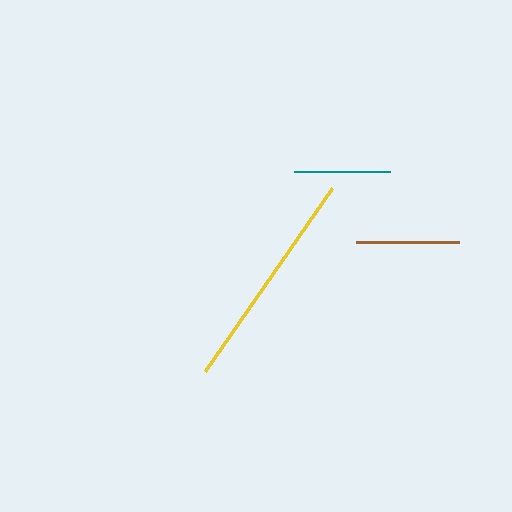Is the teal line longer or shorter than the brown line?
The brown line is longer than the teal line.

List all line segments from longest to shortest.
From longest to shortest: yellow, brown, teal.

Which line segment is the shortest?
The teal line is the shortest at approximately 95 pixels.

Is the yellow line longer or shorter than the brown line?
The yellow line is longer than the brown line.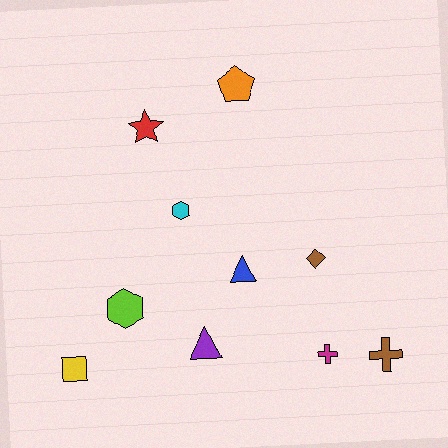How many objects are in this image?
There are 10 objects.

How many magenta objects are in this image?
There is 1 magenta object.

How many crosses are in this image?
There are 2 crosses.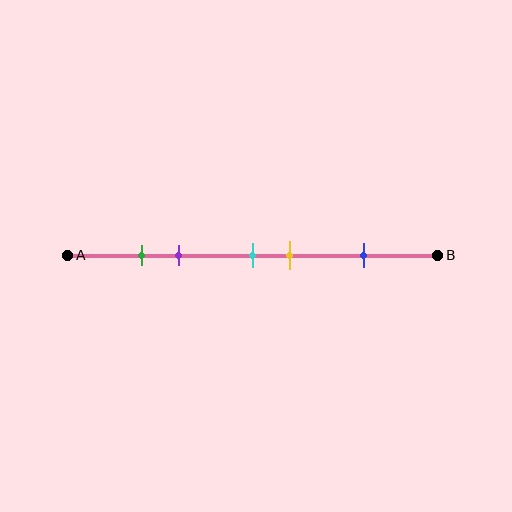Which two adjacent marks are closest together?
The green and purple marks are the closest adjacent pair.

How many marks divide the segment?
There are 5 marks dividing the segment.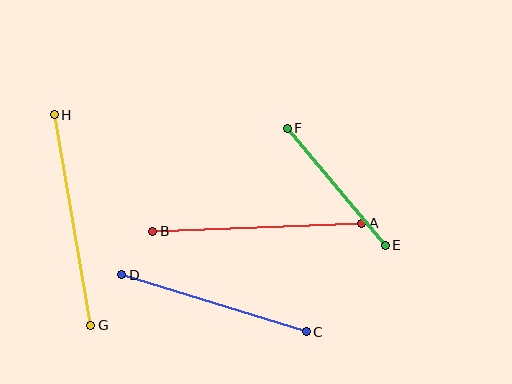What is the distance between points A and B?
The distance is approximately 209 pixels.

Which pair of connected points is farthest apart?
Points G and H are farthest apart.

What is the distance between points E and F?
The distance is approximately 153 pixels.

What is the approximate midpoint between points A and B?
The midpoint is at approximately (257, 227) pixels.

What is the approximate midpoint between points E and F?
The midpoint is at approximately (336, 187) pixels.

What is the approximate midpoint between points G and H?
The midpoint is at approximately (73, 220) pixels.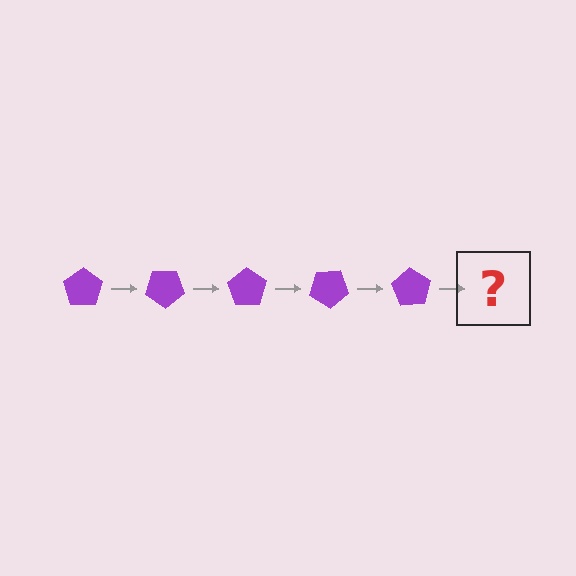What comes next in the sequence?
The next element should be a purple pentagon rotated 175 degrees.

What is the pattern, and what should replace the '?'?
The pattern is that the pentagon rotates 35 degrees each step. The '?' should be a purple pentagon rotated 175 degrees.